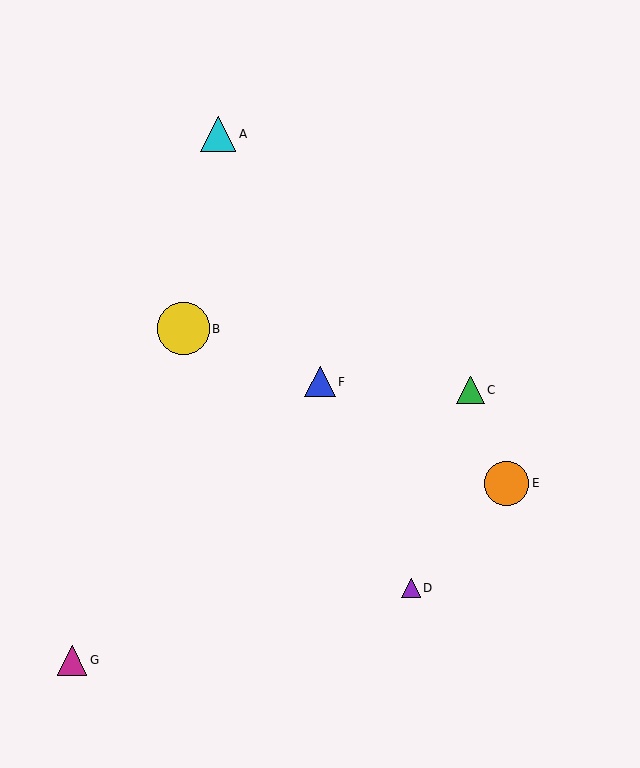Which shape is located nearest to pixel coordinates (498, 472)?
The orange circle (labeled E) at (507, 483) is nearest to that location.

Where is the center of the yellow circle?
The center of the yellow circle is at (183, 329).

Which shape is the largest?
The yellow circle (labeled B) is the largest.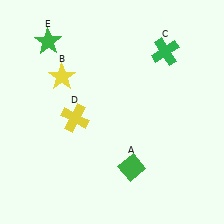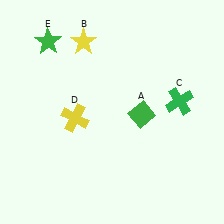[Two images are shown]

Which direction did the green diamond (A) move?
The green diamond (A) moved up.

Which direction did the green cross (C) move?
The green cross (C) moved down.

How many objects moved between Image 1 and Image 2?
3 objects moved between the two images.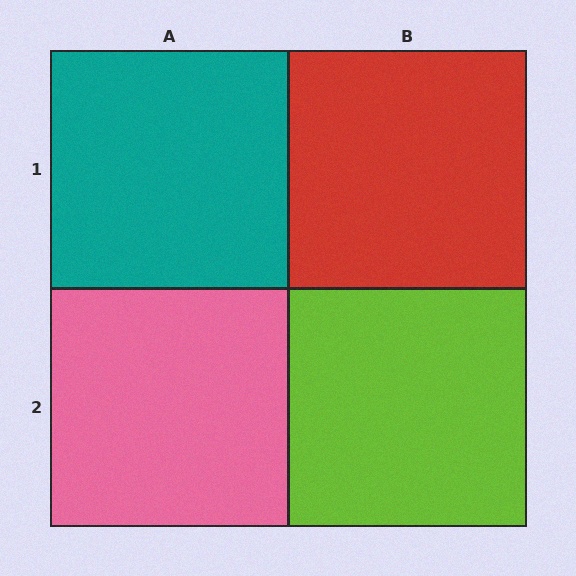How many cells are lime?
1 cell is lime.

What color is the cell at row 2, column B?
Lime.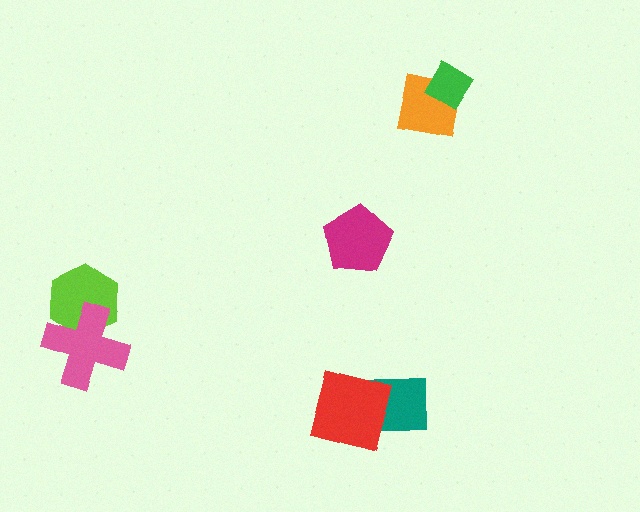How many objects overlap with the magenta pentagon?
0 objects overlap with the magenta pentagon.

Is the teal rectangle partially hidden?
Yes, it is partially covered by another shape.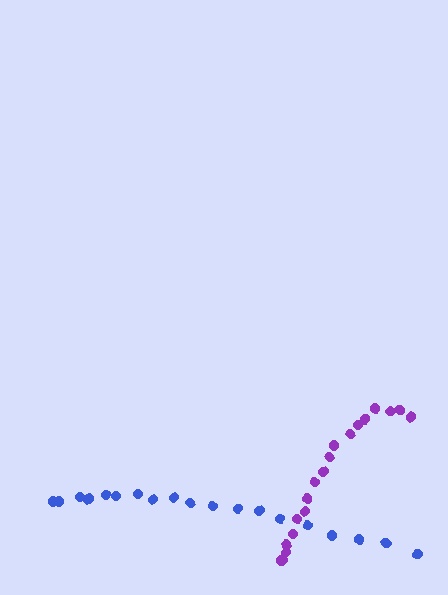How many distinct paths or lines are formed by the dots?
There are 2 distinct paths.